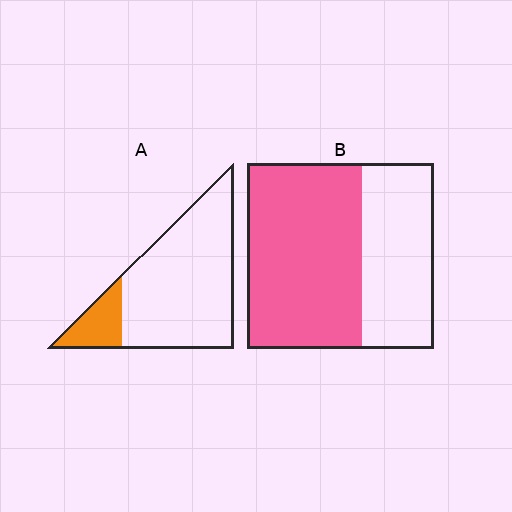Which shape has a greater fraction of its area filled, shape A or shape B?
Shape B.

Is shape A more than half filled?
No.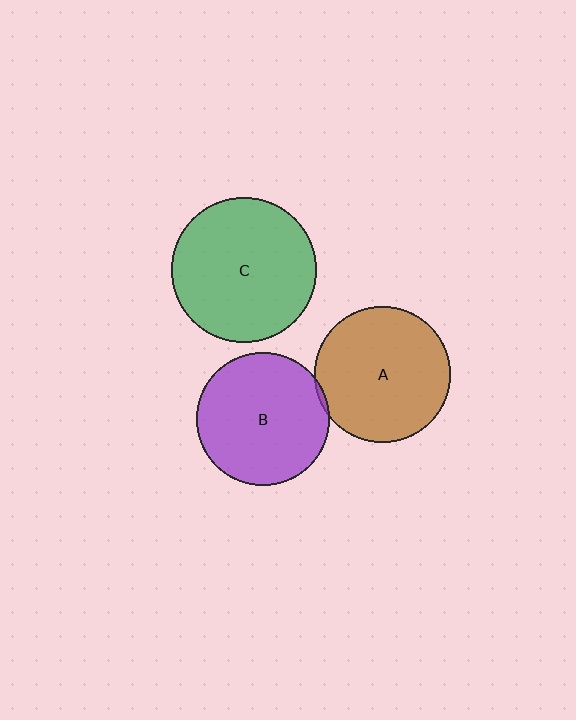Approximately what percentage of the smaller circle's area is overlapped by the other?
Approximately 5%.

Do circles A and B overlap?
Yes.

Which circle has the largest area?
Circle C (green).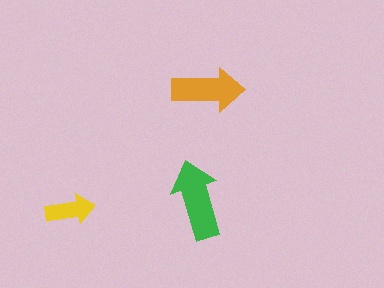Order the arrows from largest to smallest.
the green one, the orange one, the yellow one.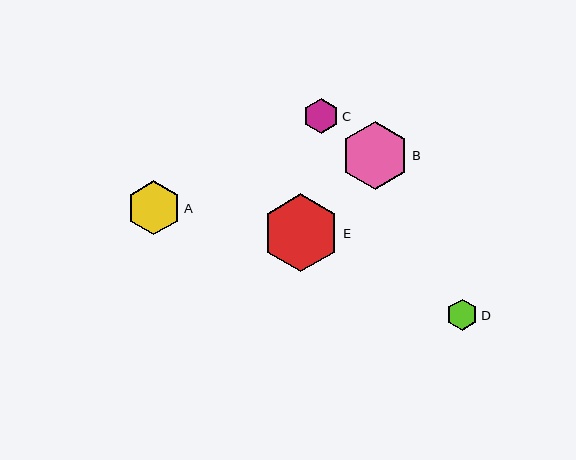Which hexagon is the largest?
Hexagon E is the largest with a size of approximately 78 pixels.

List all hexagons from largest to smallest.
From largest to smallest: E, B, A, C, D.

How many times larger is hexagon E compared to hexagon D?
Hexagon E is approximately 2.5 times the size of hexagon D.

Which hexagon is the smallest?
Hexagon D is the smallest with a size of approximately 31 pixels.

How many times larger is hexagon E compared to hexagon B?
Hexagon E is approximately 1.2 times the size of hexagon B.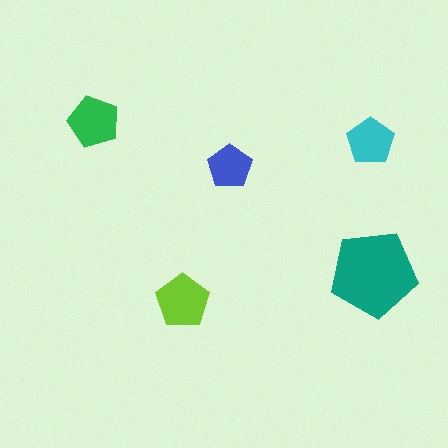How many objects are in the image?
There are 5 objects in the image.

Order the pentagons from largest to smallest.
the teal one, the lime one, the green one, the cyan one, the blue one.